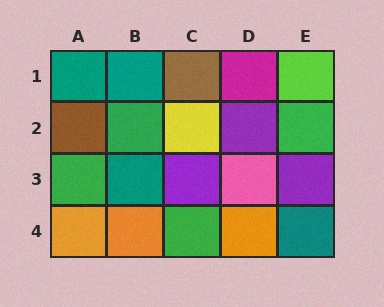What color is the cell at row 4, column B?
Orange.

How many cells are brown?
2 cells are brown.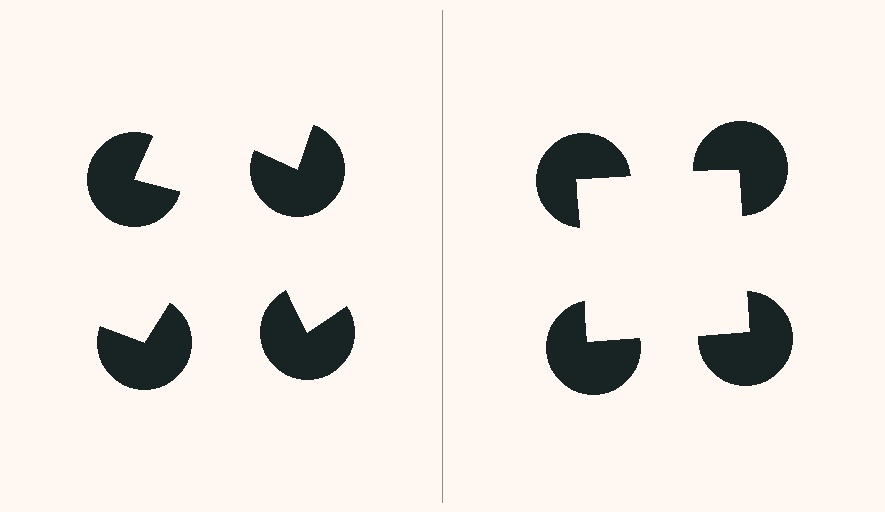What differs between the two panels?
The pac-man discs are positioned identically on both sides; only the wedge orientations differ. On the right they align to a square; on the left they are misaligned.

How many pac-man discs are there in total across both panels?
8 — 4 on each side.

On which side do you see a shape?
An illusory square appears on the right side. On the left side the wedge cuts are rotated, so no coherent shape forms.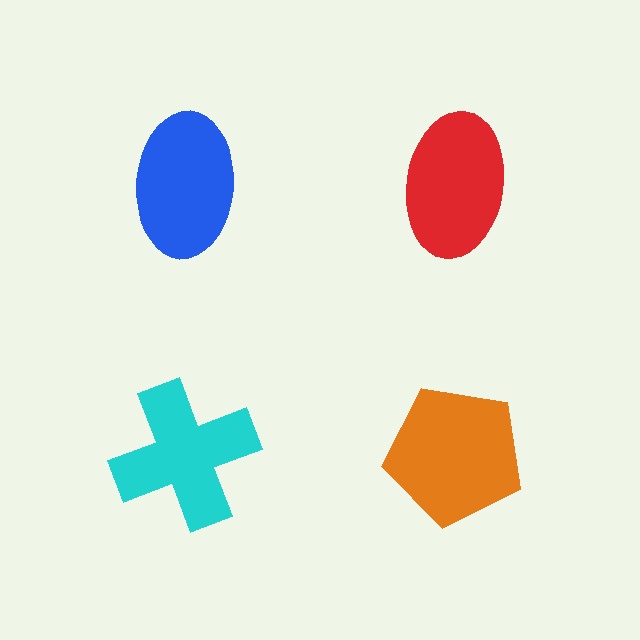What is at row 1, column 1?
A blue ellipse.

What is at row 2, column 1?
A cyan cross.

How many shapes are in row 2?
2 shapes.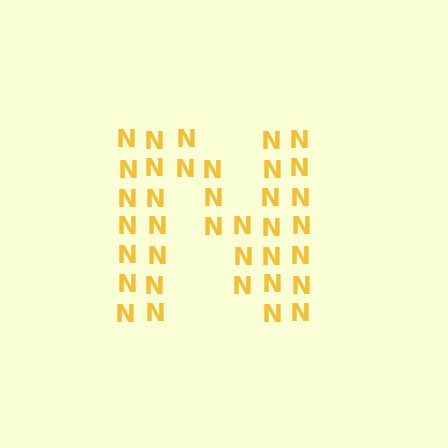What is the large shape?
The large shape is the letter N.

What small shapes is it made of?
It is made of small letter N's.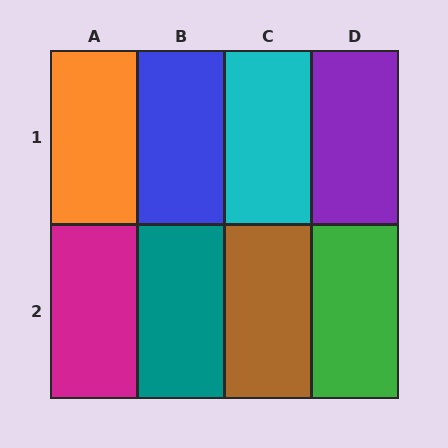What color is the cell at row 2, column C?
Brown.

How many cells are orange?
1 cell is orange.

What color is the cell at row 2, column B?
Teal.